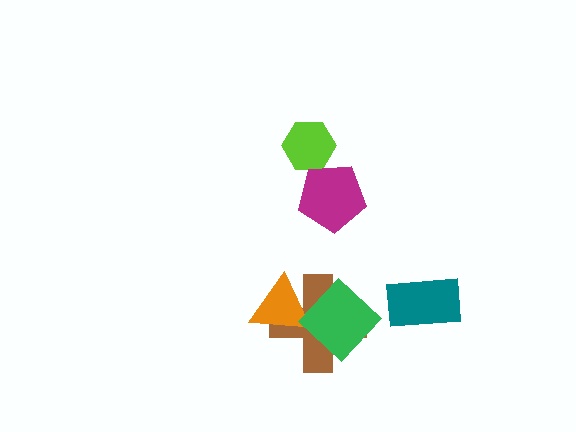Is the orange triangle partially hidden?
Yes, it is partially covered by another shape.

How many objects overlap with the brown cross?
2 objects overlap with the brown cross.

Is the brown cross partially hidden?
Yes, it is partially covered by another shape.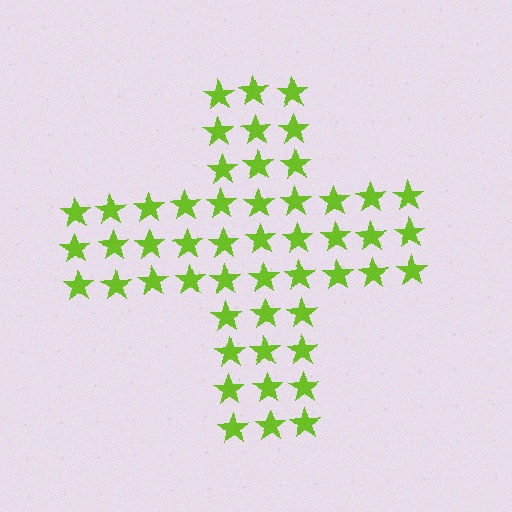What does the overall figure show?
The overall figure shows a cross.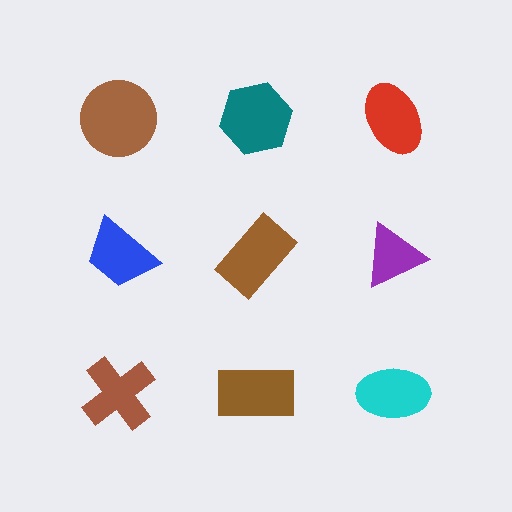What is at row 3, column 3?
A cyan ellipse.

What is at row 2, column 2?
A brown rectangle.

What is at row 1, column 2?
A teal hexagon.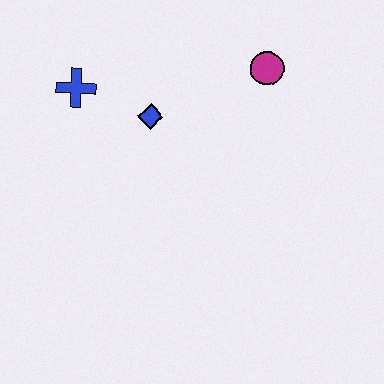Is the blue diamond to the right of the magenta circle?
No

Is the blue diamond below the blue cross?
Yes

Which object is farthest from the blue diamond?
The magenta circle is farthest from the blue diamond.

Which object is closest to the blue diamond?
The blue cross is closest to the blue diamond.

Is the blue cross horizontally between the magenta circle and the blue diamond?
No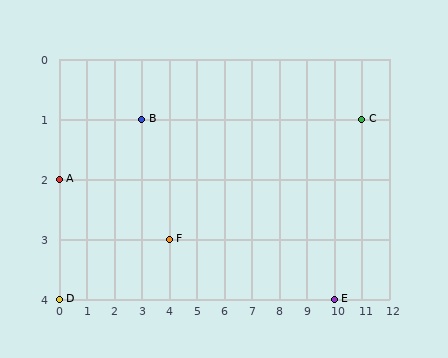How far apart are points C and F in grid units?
Points C and F are 7 columns and 2 rows apart (about 7.3 grid units diagonally).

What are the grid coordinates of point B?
Point B is at grid coordinates (3, 1).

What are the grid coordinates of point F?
Point F is at grid coordinates (4, 3).